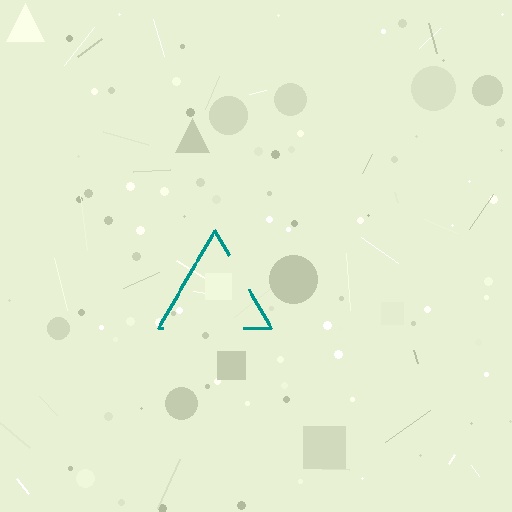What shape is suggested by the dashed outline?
The dashed outline suggests a triangle.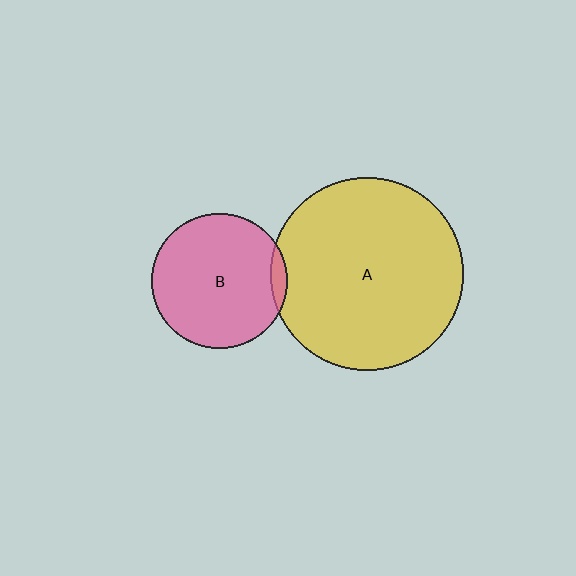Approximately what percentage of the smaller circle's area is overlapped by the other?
Approximately 5%.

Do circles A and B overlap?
Yes.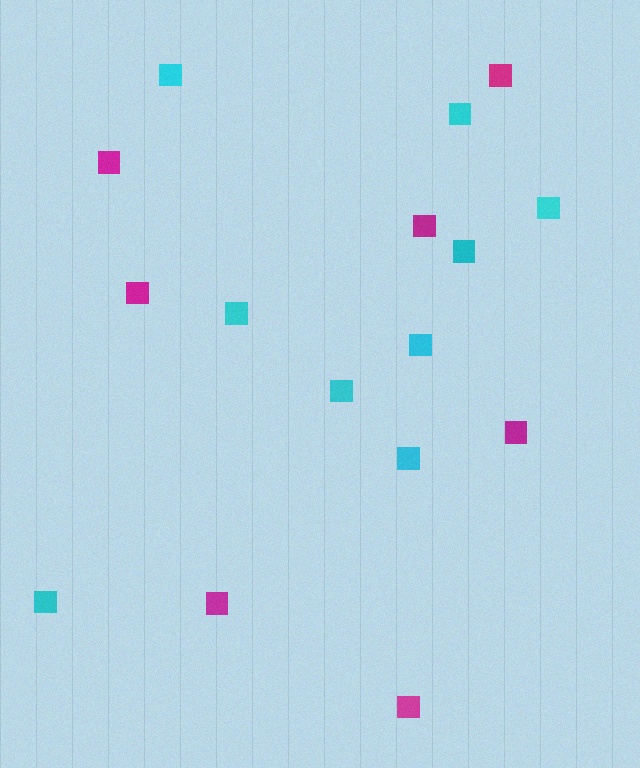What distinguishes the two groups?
There are 2 groups: one group of magenta squares (7) and one group of cyan squares (9).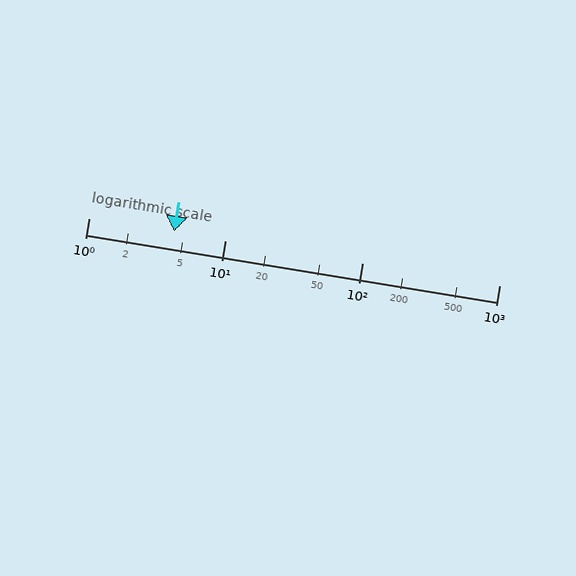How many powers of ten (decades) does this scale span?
The scale spans 3 decades, from 1 to 1000.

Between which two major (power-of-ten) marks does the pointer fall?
The pointer is between 1 and 10.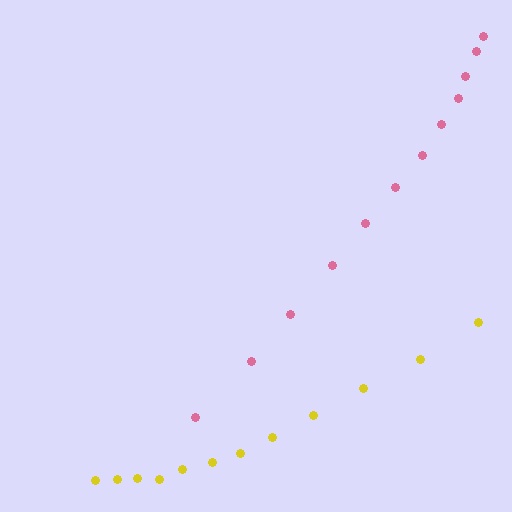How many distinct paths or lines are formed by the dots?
There are 2 distinct paths.